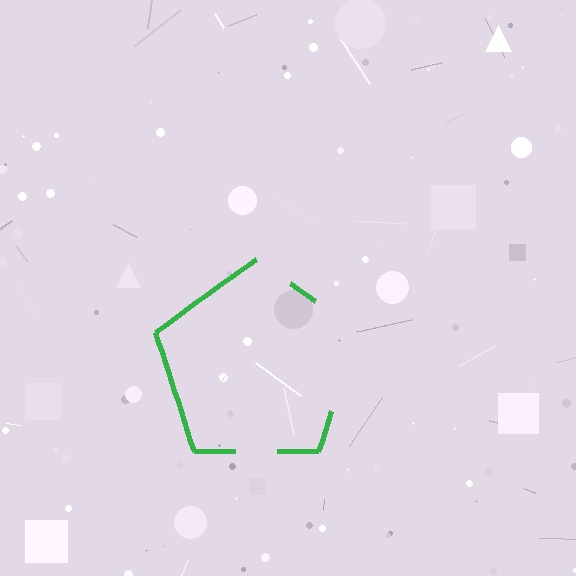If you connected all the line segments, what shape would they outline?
They would outline a pentagon.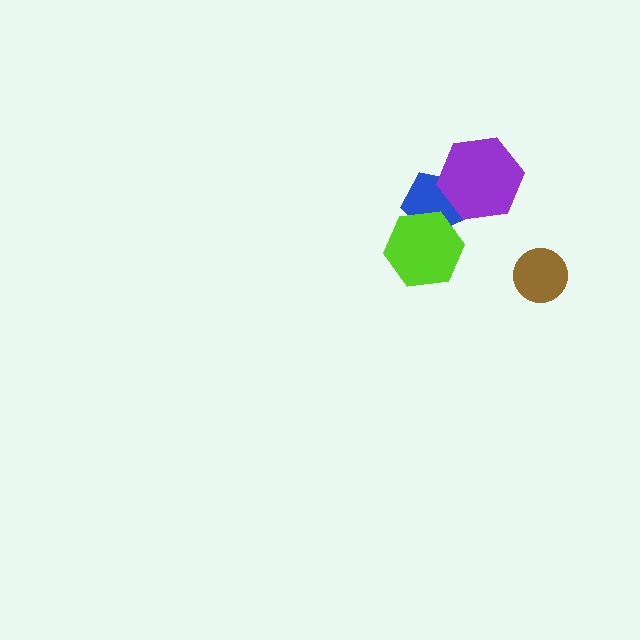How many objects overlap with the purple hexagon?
1 object overlaps with the purple hexagon.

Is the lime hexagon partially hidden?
No, no other shape covers it.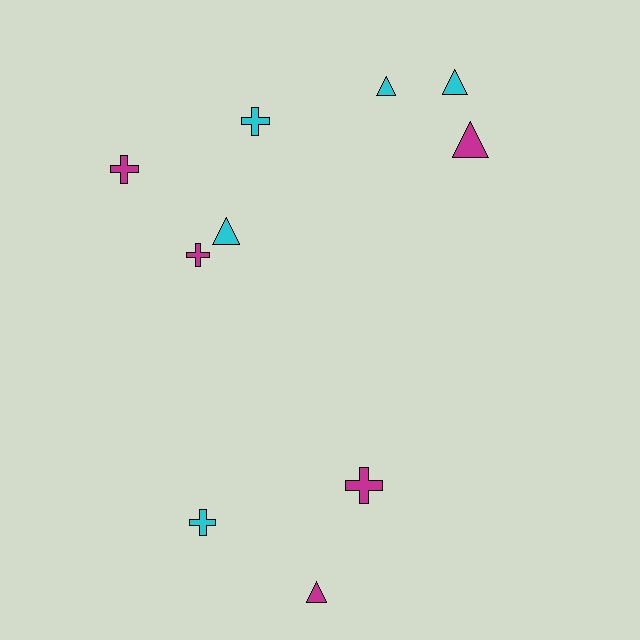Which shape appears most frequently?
Triangle, with 5 objects.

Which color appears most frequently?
Cyan, with 5 objects.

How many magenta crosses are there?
There are 3 magenta crosses.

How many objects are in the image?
There are 10 objects.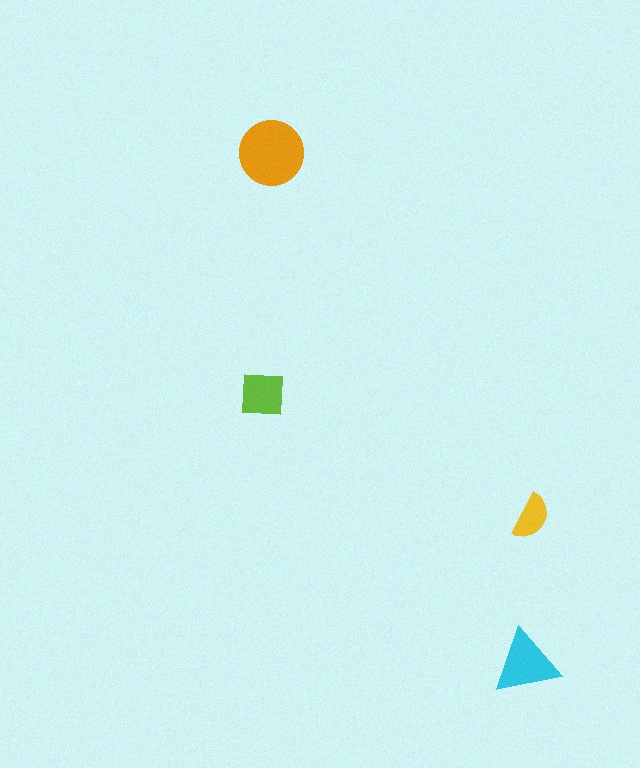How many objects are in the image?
There are 4 objects in the image.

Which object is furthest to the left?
The lime square is leftmost.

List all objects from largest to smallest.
The orange circle, the cyan triangle, the lime square, the yellow semicircle.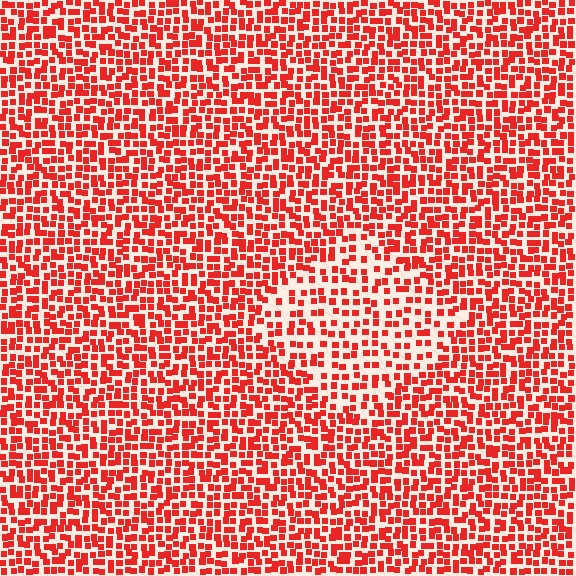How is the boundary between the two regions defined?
The boundary is defined by a change in element density (approximately 1.7x ratio). All elements are the same color, size, and shape.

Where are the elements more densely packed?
The elements are more densely packed outside the diamond boundary.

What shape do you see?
I see a diamond.